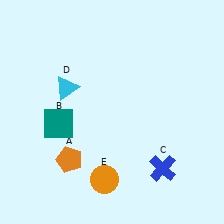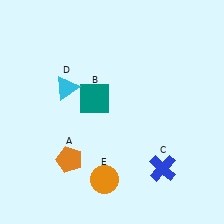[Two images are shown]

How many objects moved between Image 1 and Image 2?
1 object moved between the two images.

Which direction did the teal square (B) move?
The teal square (B) moved right.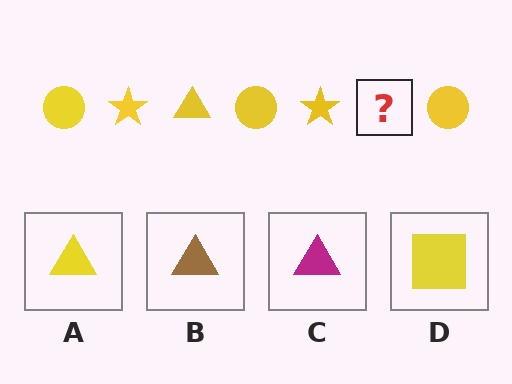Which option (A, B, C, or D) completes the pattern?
A.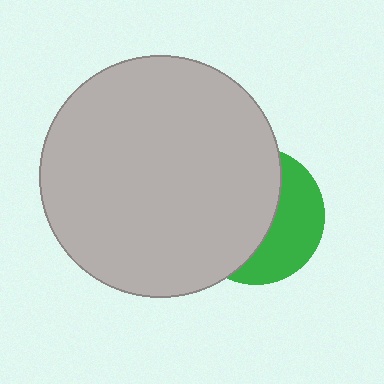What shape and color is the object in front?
The object in front is a light gray circle.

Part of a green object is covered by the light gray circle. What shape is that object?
It is a circle.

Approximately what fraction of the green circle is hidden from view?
Roughly 60% of the green circle is hidden behind the light gray circle.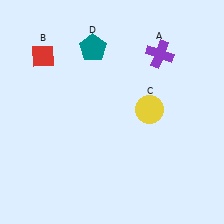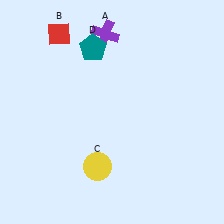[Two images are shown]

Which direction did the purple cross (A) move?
The purple cross (A) moved left.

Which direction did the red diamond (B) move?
The red diamond (B) moved up.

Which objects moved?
The objects that moved are: the purple cross (A), the red diamond (B), the yellow circle (C).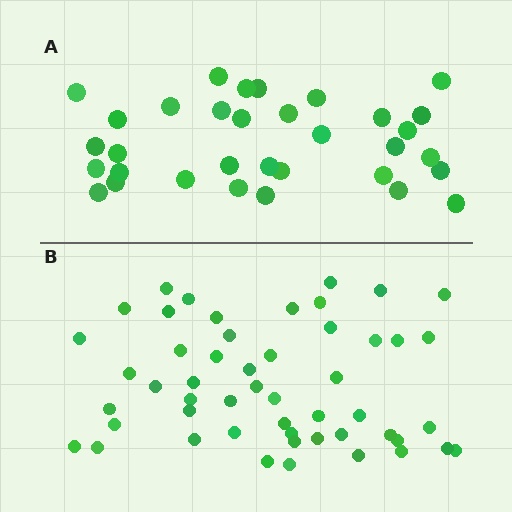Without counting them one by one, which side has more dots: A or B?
Region B (the bottom region) has more dots.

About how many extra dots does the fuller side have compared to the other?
Region B has approximately 20 more dots than region A.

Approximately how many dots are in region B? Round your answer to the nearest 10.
About 50 dots. (The exact count is 51, which rounds to 50.)